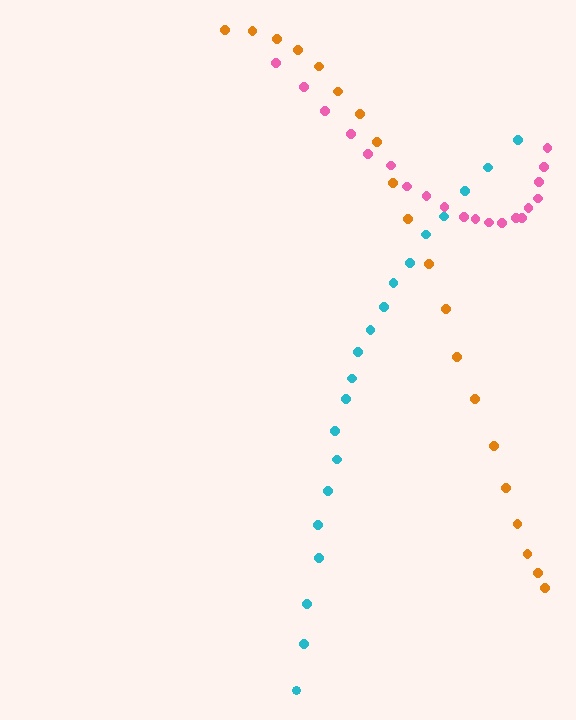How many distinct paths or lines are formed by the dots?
There are 3 distinct paths.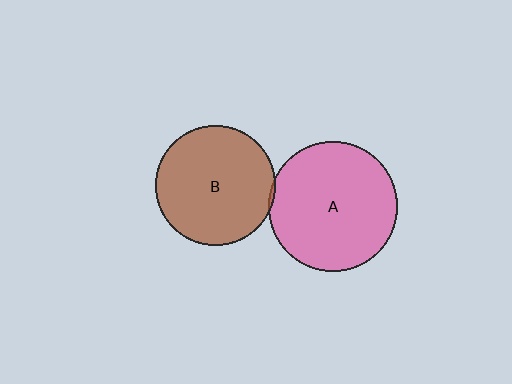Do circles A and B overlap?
Yes.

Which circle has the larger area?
Circle A (pink).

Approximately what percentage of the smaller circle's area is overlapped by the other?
Approximately 5%.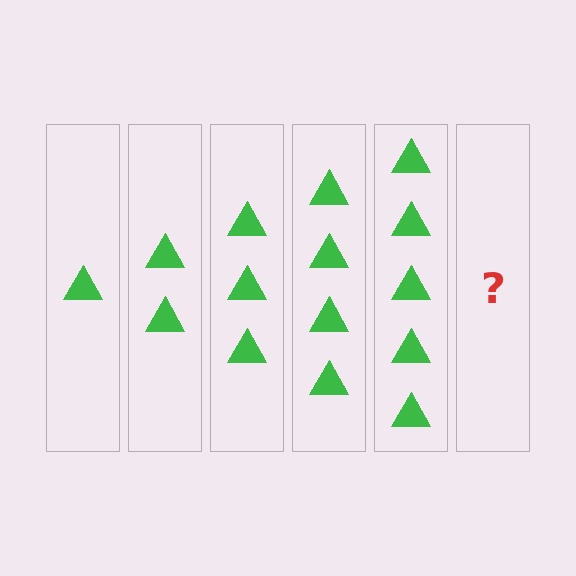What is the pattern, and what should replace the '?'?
The pattern is that each step adds one more triangle. The '?' should be 6 triangles.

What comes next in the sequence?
The next element should be 6 triangles.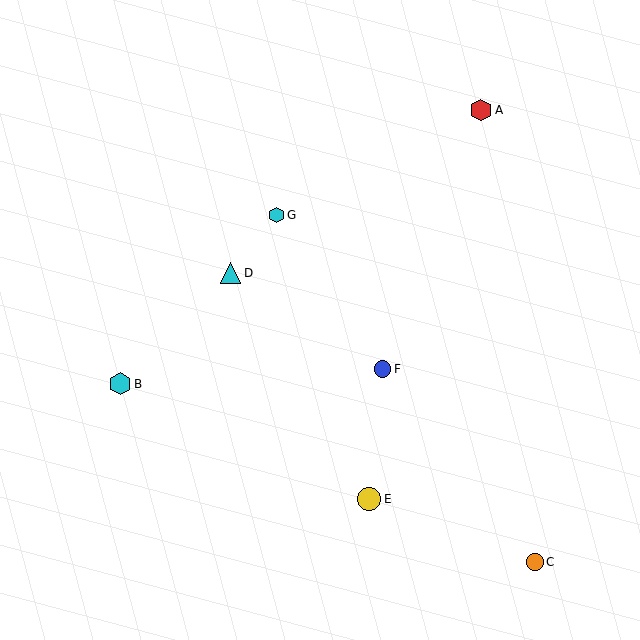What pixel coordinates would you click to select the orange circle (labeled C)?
Click at (535, 562) to select the orange circle C.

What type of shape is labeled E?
Shape E is a yellow circle.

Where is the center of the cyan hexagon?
The center of the cyan hexagon is at (120, 384).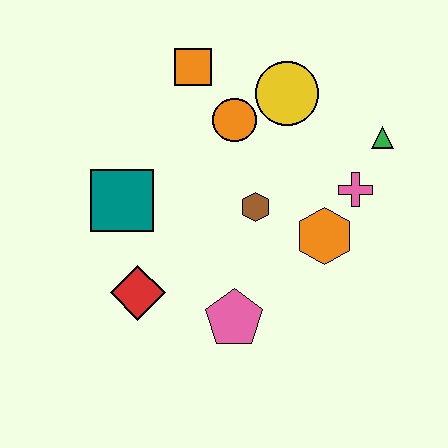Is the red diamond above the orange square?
No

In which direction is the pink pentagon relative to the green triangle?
The pink pentagon is below the green triangle.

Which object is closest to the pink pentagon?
The red diamond is closest to the pink pentagon.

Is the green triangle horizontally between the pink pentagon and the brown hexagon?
No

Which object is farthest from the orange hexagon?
The orange square is farthest from the orange hexagon.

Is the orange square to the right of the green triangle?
No